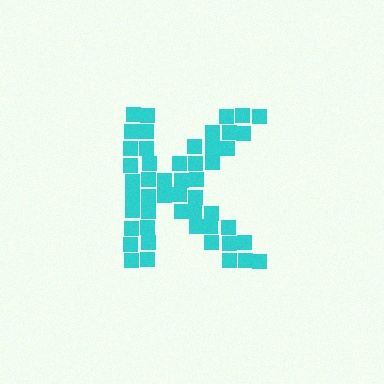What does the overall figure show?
The overall figure shows the letter K.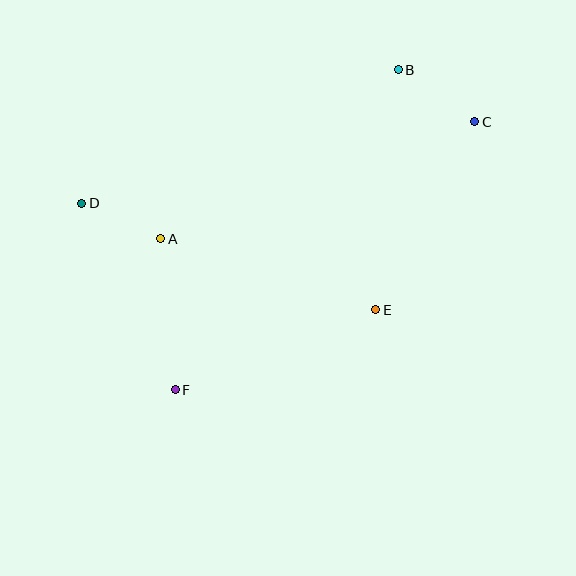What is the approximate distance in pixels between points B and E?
The distance between B and E is approximately 241 pixels.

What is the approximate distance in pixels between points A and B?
The distance between A and B is approximately 291 pixels.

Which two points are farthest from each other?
Points C and F are farthest from each other.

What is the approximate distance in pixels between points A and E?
The distance between A and E is approximately 226 pixels.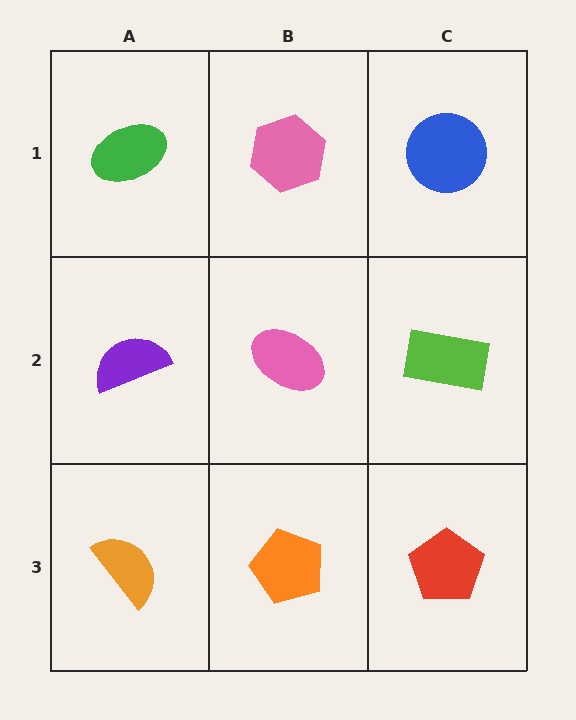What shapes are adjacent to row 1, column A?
A purple semicircle (row 2, column A), a pink hexagon (row 1, column B).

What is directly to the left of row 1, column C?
A pink hexagon.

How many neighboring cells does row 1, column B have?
3.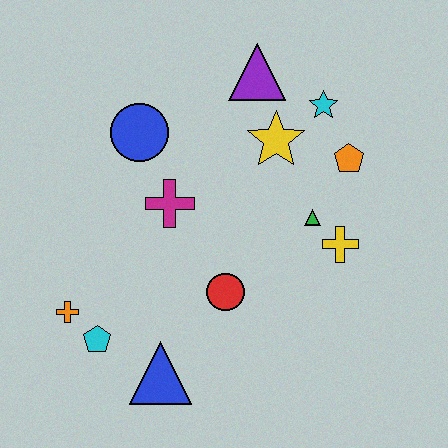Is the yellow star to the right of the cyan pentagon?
Yes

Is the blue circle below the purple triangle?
Yes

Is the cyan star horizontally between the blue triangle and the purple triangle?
No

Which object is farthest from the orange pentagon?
The orange cross is farthest from the orange pentagon.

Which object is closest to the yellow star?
The cyan star is closest to the yellow star.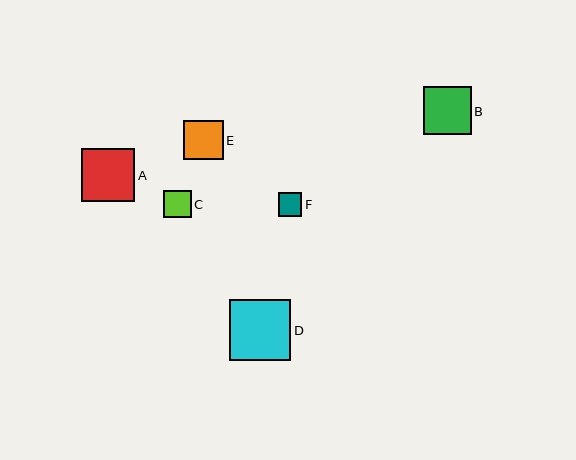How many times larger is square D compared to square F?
Square D is approximately 2.6 times the size of square F.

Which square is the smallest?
Square F is the smallest with a size of approximately 24 pixels.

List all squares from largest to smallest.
From largest to smallest: D, A, B, E, C, F.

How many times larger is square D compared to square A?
Square D is approximately 1.1 times the size of square A.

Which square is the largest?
Square D is the largest with a size of approximately 61 pixels.